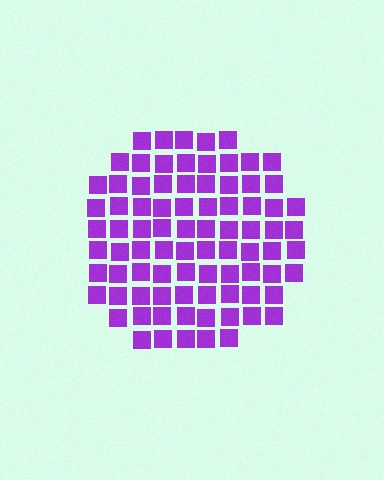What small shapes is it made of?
It is made of small squares.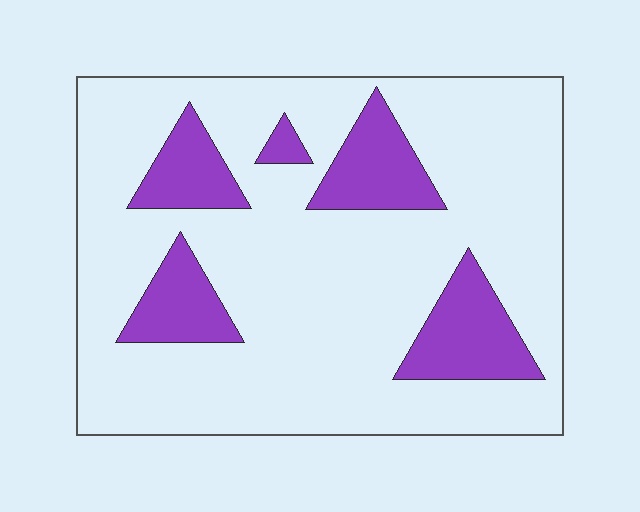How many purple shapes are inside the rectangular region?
5.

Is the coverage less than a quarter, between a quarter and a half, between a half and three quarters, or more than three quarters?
Less than a quarter.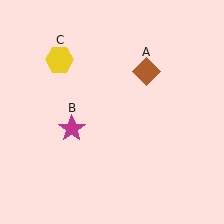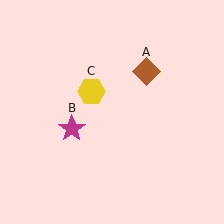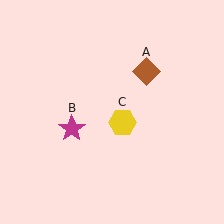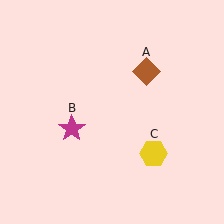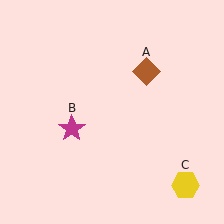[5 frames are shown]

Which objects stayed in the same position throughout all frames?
Brown diamond (object A) and magenta star (object B) remained stationary.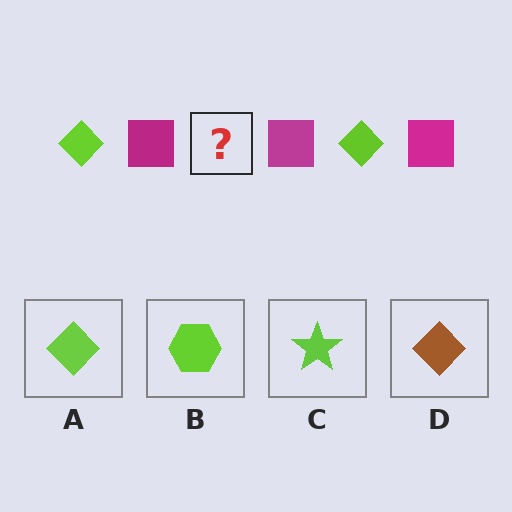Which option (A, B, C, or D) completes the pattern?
A.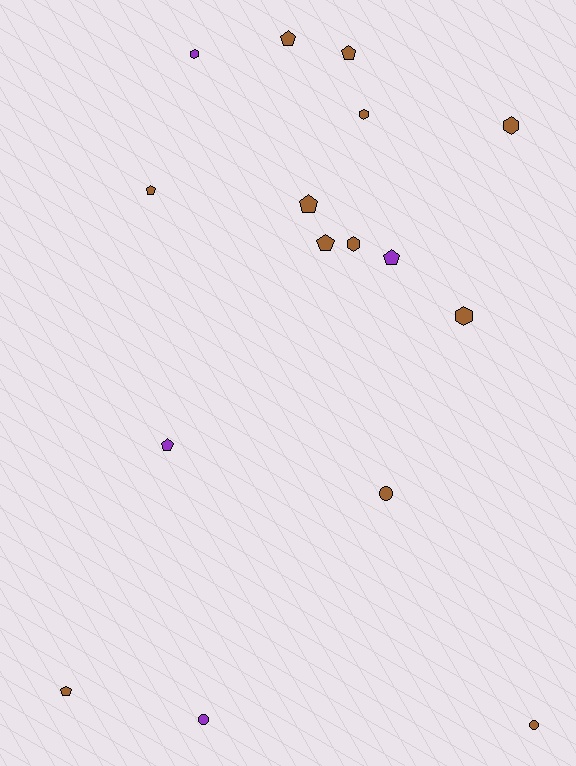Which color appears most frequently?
Brown, with 12 objects.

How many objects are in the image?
There are 16 objects.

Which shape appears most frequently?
Pentagon, with 8 objects.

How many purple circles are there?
There is 1 purple circle.